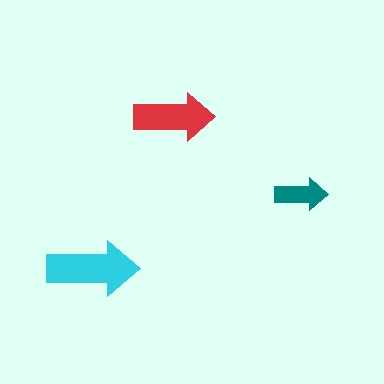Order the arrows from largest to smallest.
the cyan one, the red one, the teal one.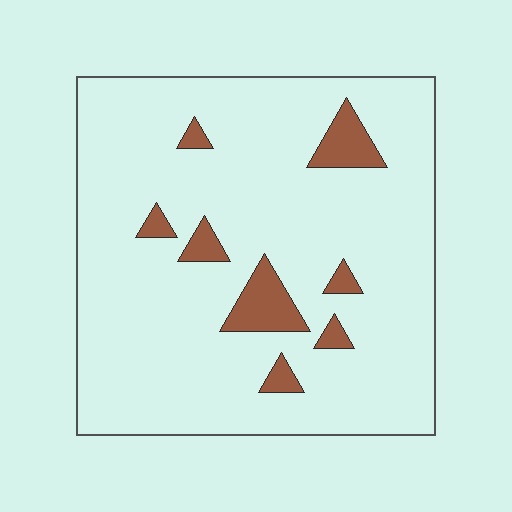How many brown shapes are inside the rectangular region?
8.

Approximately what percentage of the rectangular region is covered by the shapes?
Approximately 10%.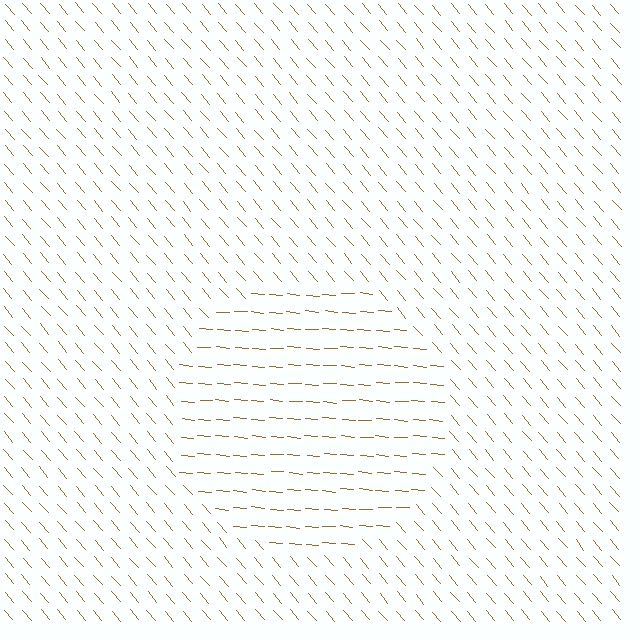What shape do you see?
I see a circle.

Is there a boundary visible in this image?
Yes, there is a texture boundary formed by a change in line orientation.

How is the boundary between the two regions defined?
The boundary is defined purely by a change in line orientation (approximately 45 degrees difference). All lines are the same color and thickness.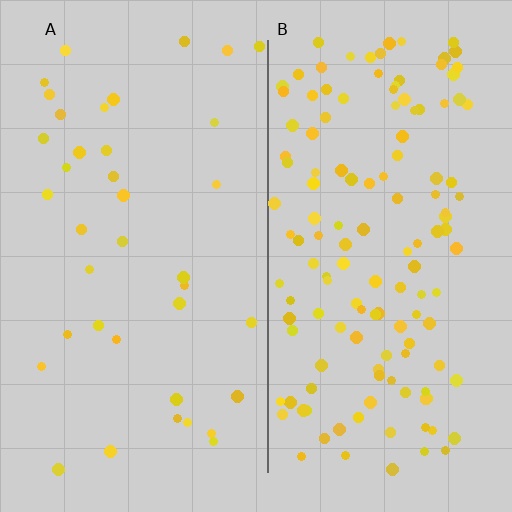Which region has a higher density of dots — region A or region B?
B (the right).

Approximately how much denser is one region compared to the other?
Approximately 3.6× — region B over region A.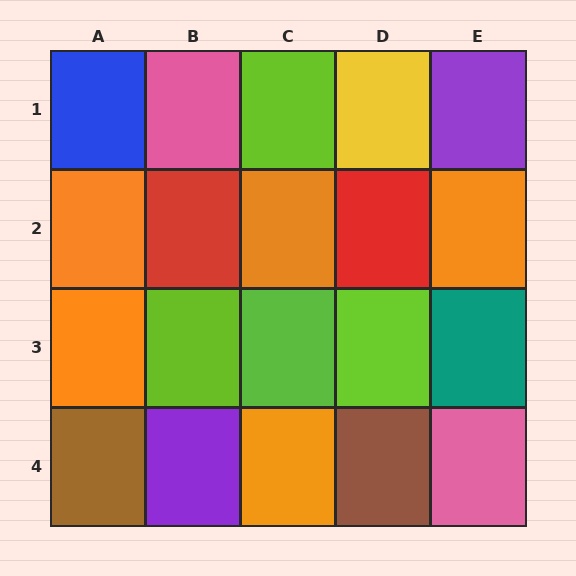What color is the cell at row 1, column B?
Pink.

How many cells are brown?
2 cells are brown.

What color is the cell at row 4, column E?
Pink.